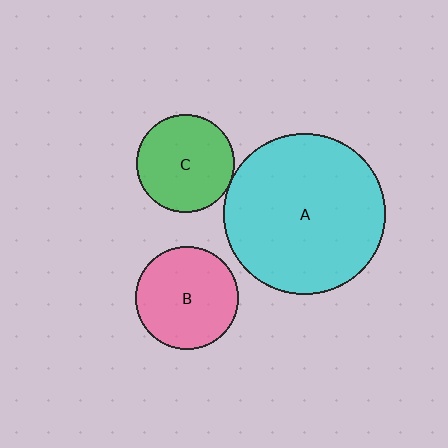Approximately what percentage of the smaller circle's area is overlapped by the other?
Approximately 5%.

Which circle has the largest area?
Circle A (cyan).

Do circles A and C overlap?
Yes.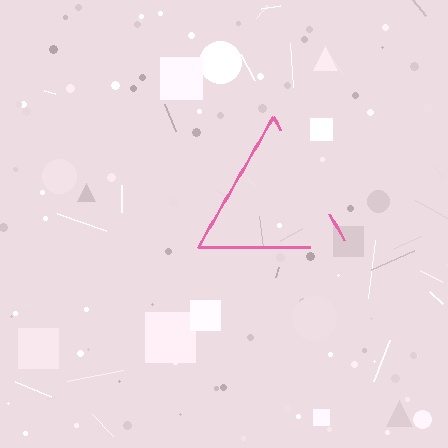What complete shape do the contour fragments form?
The contour fragments form a triangle.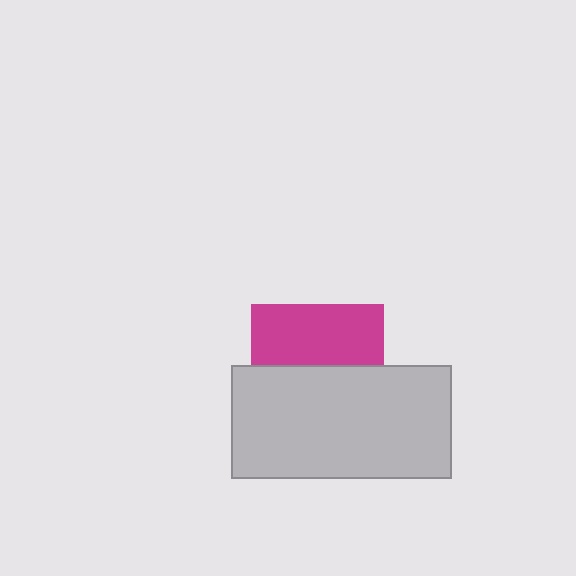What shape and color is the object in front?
The object in front is a light gray rectangle.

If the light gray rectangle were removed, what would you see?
You would see the complete magenta square.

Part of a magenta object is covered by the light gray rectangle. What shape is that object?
It is a square.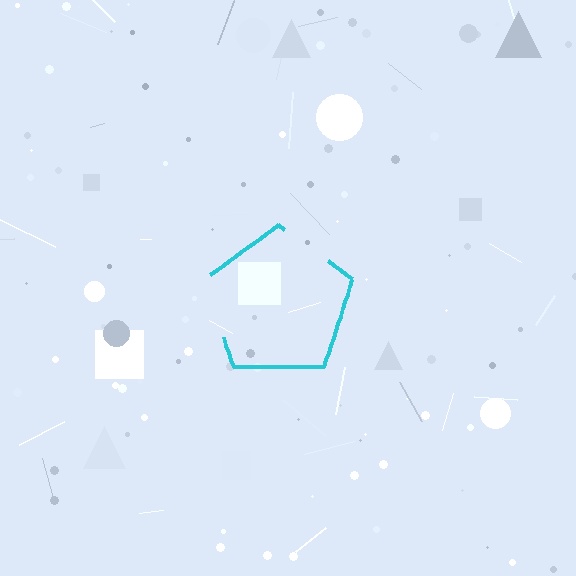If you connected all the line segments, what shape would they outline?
They would outline a pentagon.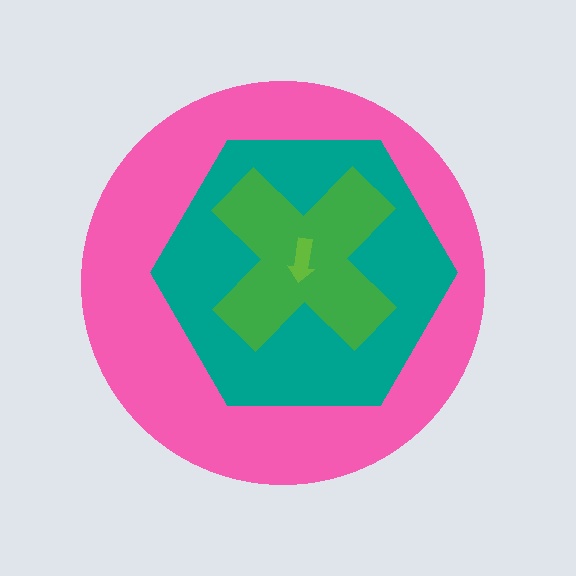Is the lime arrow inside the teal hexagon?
Yes.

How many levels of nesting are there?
4.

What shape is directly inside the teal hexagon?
The green cross.